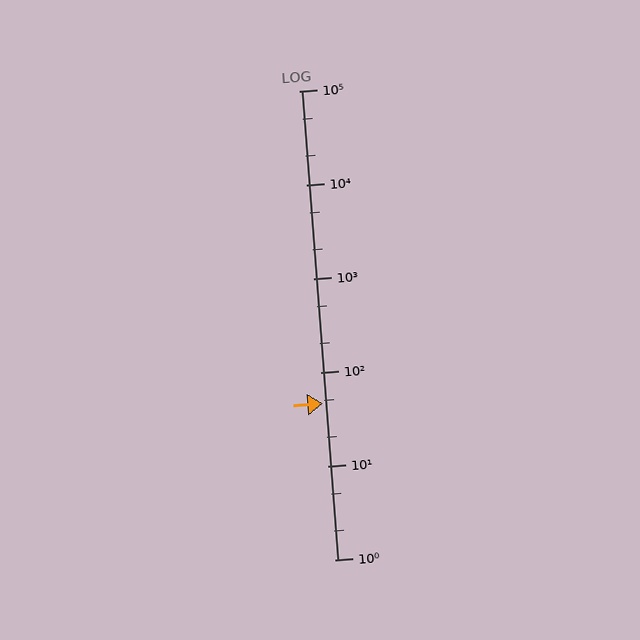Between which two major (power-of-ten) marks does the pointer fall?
The pointer is between 10 and 100.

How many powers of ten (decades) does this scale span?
The scale spans 5 decades, from 1 to 100000.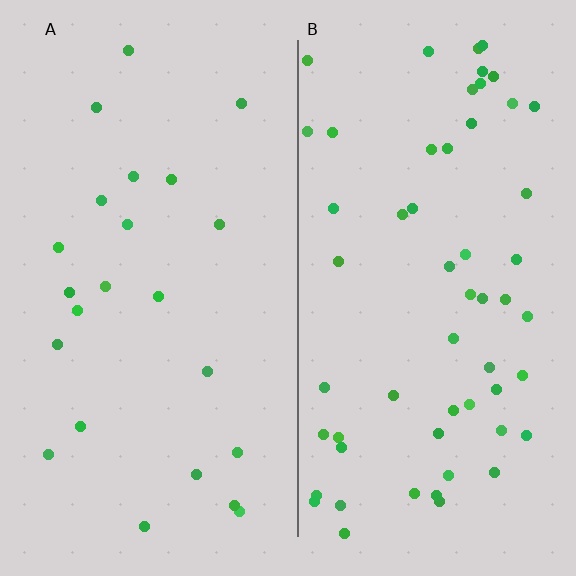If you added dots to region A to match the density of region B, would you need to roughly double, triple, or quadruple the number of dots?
Approximately double.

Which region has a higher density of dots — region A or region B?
B (the right).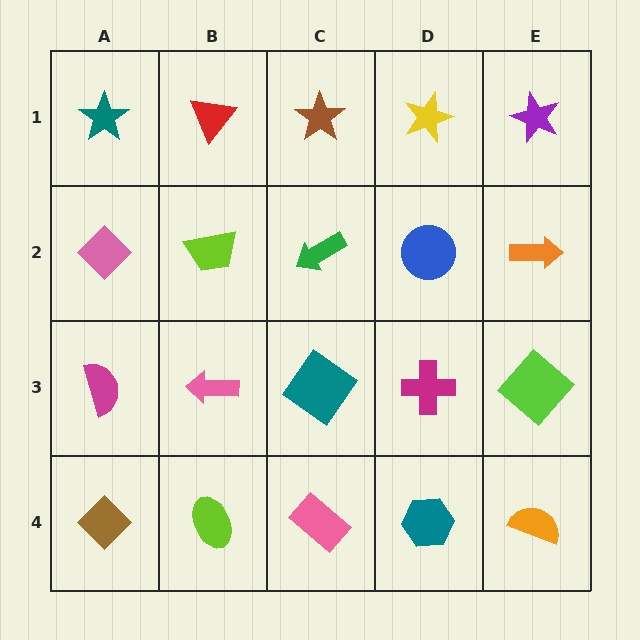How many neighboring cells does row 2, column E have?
3.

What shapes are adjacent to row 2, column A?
A teal star (row 1, column A), a magenta semicircle (row 3, column A), a lime trapezoid (row 2, column B).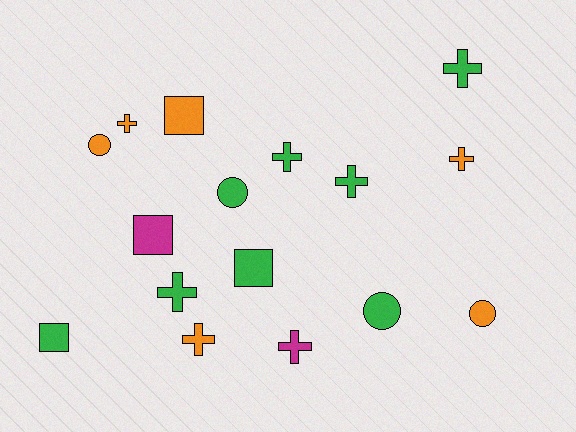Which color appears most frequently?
Green, with 8 objects.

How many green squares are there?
There are 2 green squares.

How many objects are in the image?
There are 16 objects.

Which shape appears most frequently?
Cross, with 8 objects.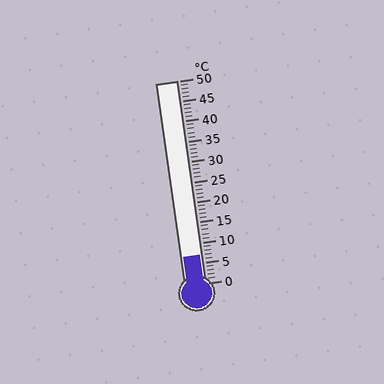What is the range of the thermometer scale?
The thermometer scale ranges from 0°C to 50°C.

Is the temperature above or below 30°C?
The temperature is below 30°C.